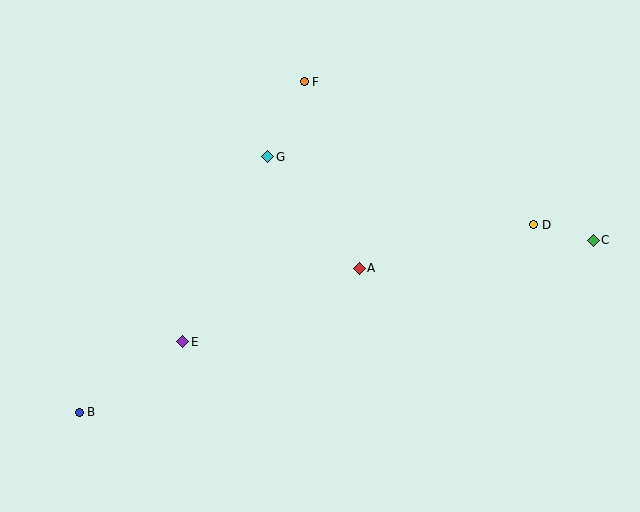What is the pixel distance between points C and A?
The distance between C and A is 236 pixels.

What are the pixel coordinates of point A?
Point A is at (359, 268).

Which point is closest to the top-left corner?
Point G is closest to the top-left corner.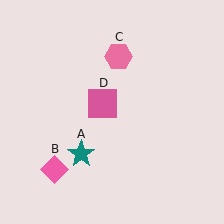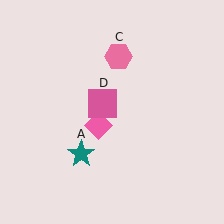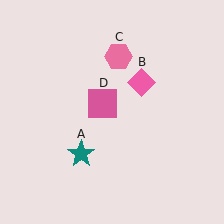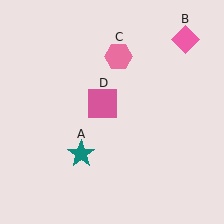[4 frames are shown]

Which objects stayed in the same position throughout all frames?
Teal star (object A) and pink hexagon (object C) and pink square (object D) remained stationary.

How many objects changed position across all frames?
1 object changed position: pink diamond (object B).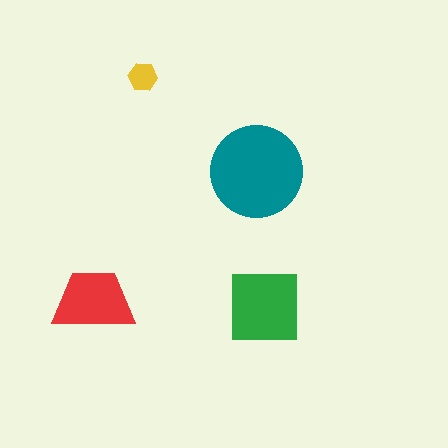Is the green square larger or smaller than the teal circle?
Smaller.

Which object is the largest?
The teal circle.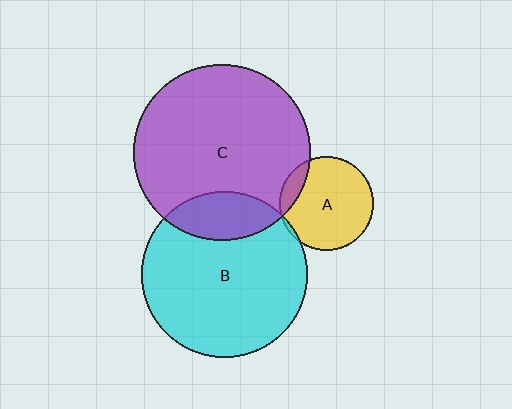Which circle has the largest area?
Circle C (purple).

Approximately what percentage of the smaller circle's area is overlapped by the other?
Approximately 20%.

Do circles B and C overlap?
Yes.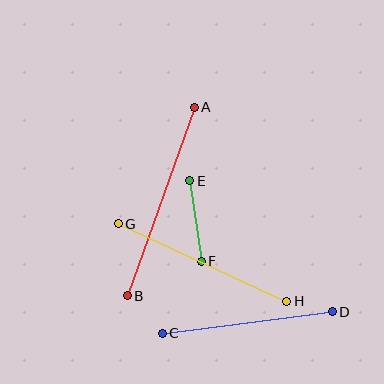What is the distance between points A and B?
The distance is approximately 200 pixels.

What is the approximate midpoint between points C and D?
The midpoint is at approximately (247, 323) pixels.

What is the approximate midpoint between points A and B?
The midpoint is at approximately (161, 202) pixels.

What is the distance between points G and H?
The distance is approximately 185 pixels.